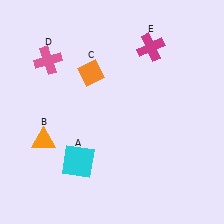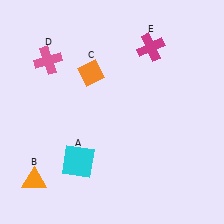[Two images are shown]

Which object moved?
The orange triangle (B) moved down.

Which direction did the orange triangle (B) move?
The orange triangle (B) moved down.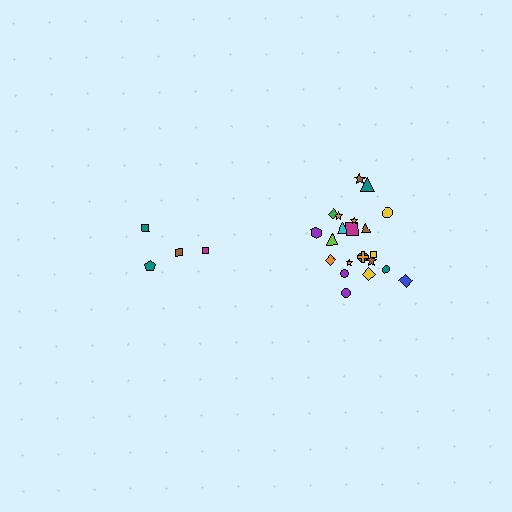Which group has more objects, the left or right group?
The right group.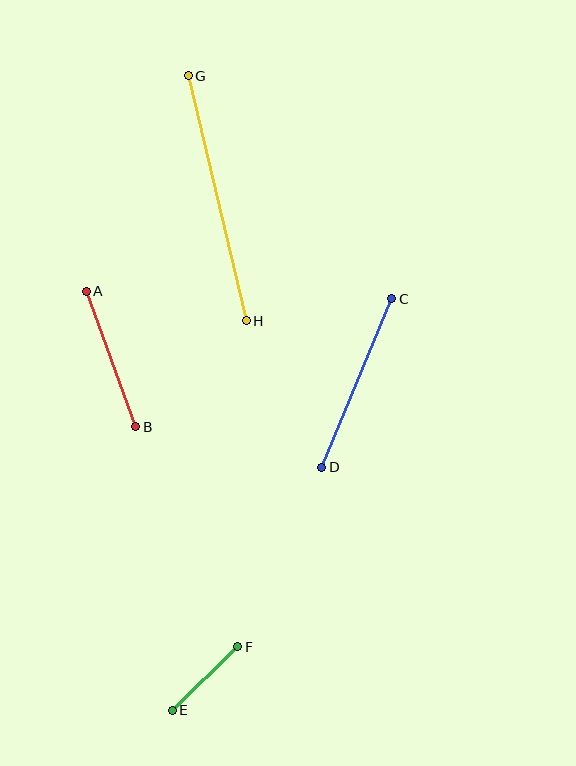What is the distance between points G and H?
The distance is approximately 252 pixels.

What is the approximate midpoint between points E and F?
The midpoint is at approximately (205, 678) pixels.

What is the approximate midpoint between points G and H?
The midpoint is at approximately (217, 198) pixels.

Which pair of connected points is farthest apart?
Points G and H are farthest apart.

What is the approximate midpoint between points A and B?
The midpoint is at approximately (111, 359) pixels.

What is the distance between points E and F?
The distance is approximately 92 pixels.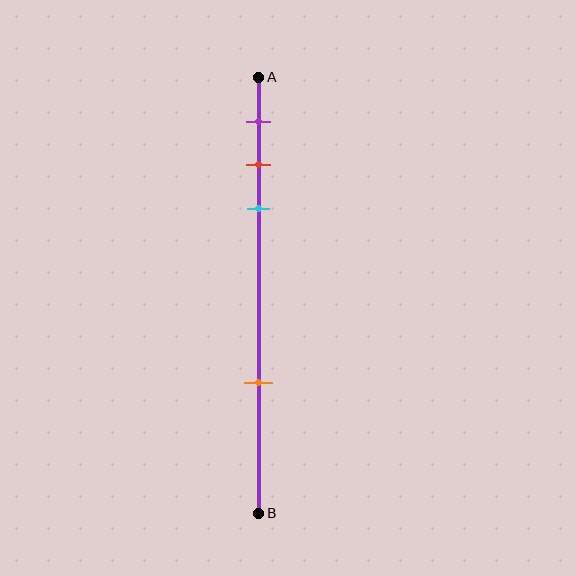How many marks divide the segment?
There are 4 marks dividing the segment.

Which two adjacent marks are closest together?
The red and cyan marks are the closest adjacent pair.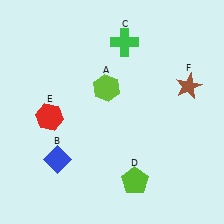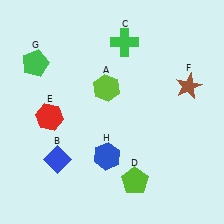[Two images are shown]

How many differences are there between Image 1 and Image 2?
There are 2 differences between the two images.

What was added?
A green pentagon (G), a blue hexagon (H) were added in Image 2.